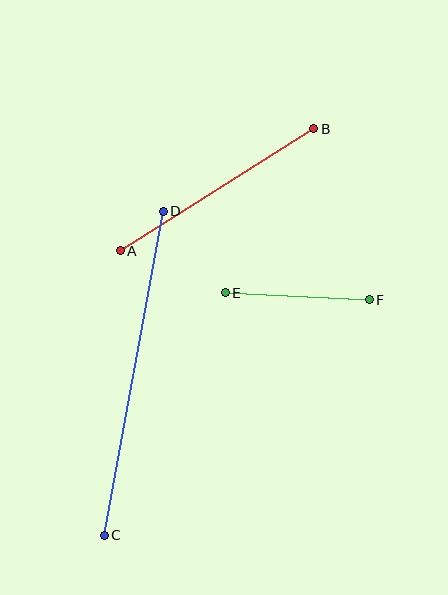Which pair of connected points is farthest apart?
Points C and D are farthest apart.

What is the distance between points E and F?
The distance is approximately 144 pixels.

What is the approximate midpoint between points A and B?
The midpoint is at approximately (217, 190) pixels.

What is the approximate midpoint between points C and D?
The midpoint is at approximately (134, 373) pixels.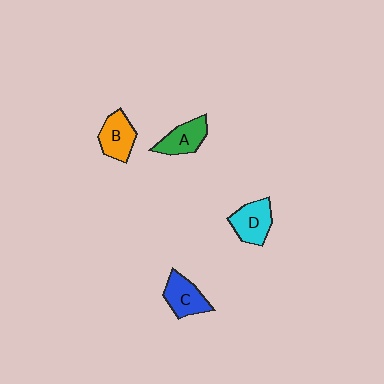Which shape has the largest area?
Shape D (cyan).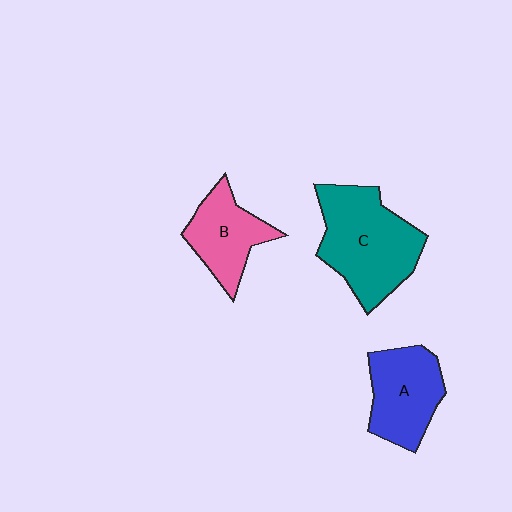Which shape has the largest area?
Shape C (teal).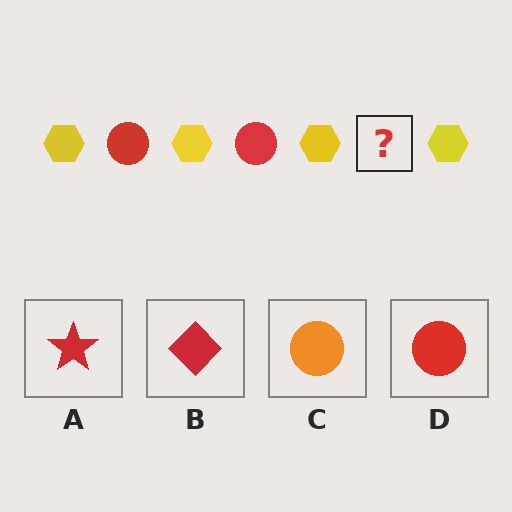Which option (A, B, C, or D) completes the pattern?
D.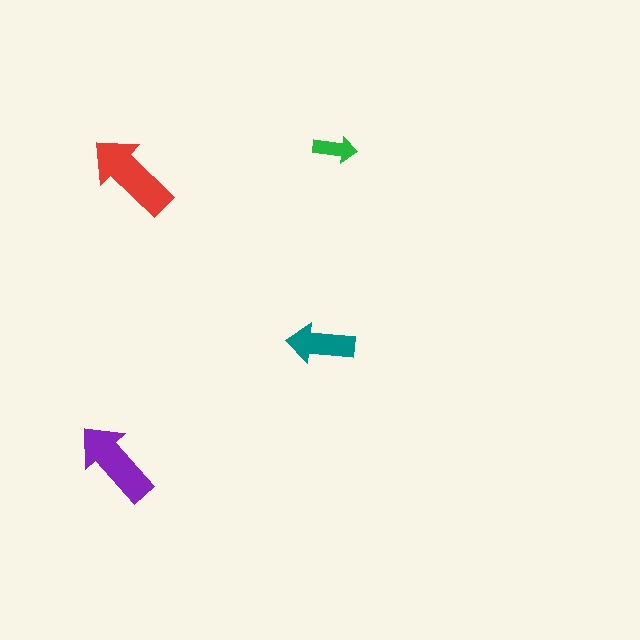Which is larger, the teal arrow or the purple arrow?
The purple one.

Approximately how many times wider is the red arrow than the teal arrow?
About 1.5 times wider.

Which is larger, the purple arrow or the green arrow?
The purple one.